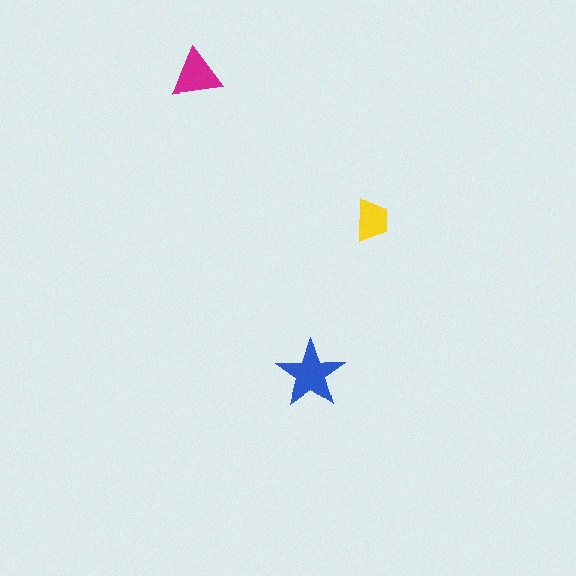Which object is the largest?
The blue star.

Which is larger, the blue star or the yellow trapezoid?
The blue star.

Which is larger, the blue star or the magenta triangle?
The blue star.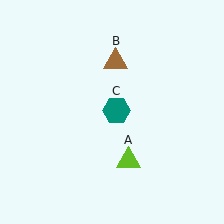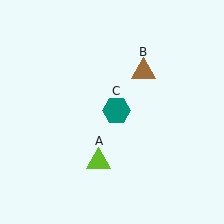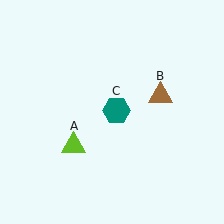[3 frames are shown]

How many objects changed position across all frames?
2 objects changed position: lime triangle (object A), brown triangle (object B).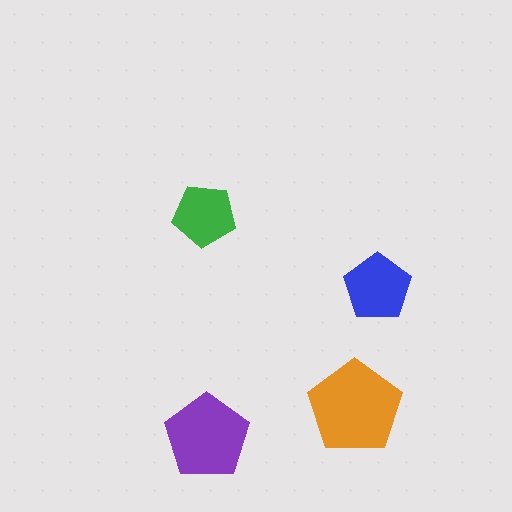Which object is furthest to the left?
The green pentagon is leftmost.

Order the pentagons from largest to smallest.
the orange one, the purple one, the blue one, the green one.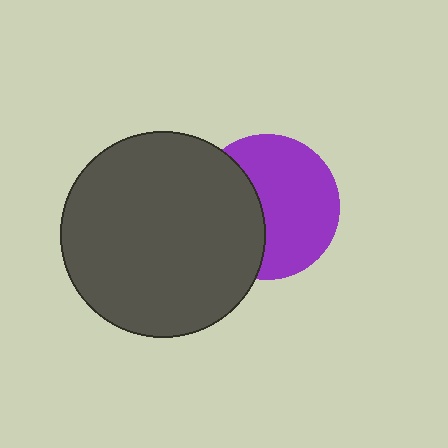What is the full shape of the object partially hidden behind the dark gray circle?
The partially hidden object is a purple circle.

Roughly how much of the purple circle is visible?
About half of it is visible (roughly 61%).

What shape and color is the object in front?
The object in front is a dark gray circle.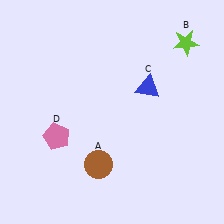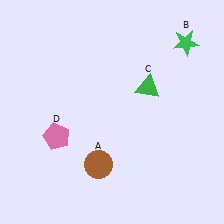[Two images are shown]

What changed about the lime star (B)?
In Image 1, B is lime. In Image 2, it changed to green.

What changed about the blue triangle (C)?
In Image 1, C is blue. In Image 2, it changed to green.